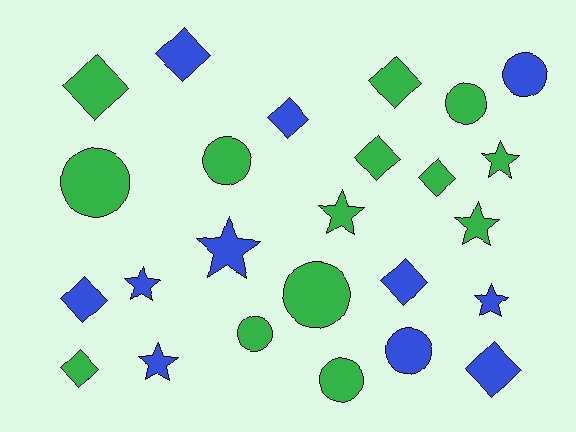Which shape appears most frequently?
Diamond, with 10 objects.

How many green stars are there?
There are 3 green stars.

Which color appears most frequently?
Green, with 14 objects.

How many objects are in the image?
There are 25 objects.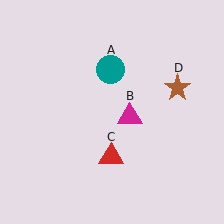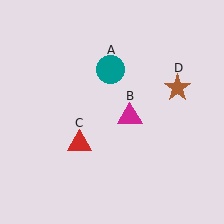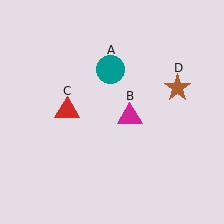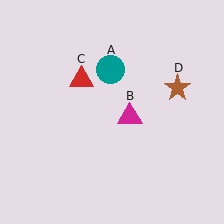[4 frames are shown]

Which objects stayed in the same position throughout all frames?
Teal circle (object A) and magenta triangle (object B) and brown star (object D) remained stationary.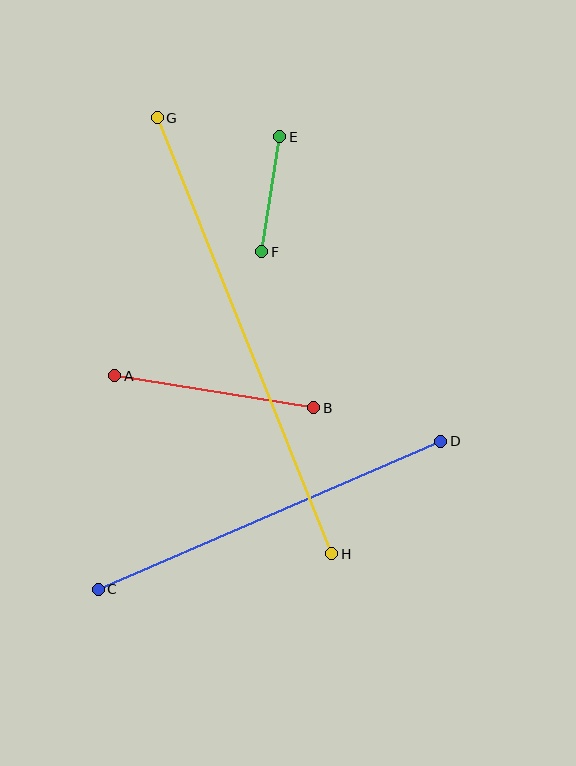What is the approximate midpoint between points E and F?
The midpoint is at approximately (271, 194) pixels.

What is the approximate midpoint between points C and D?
The midpoint is at approximately (270, 515) pixels.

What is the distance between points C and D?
The distance is approximately 373 pixels.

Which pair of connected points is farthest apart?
Points G and H are farthest apart.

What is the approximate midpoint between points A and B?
The midpoint is at approximately (214, 392) pixels.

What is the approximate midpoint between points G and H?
The midpoint is at approximately (245, 336) pixels.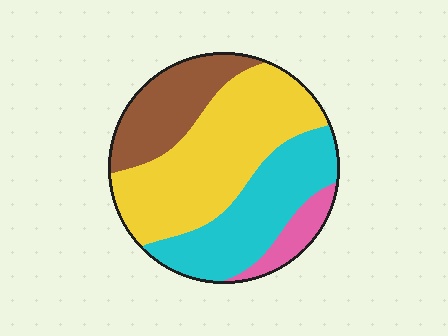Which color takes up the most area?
Yellow, at roughly 45%.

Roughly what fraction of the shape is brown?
Brown covers roughly 20% of the shape.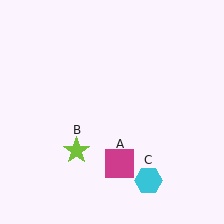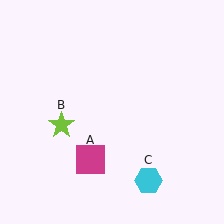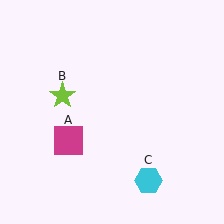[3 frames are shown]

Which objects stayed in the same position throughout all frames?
Cyan hexagon (object C) remained stationary.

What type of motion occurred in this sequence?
The magenta square (object A), lime star (object B) rotated clockwise around the center of the scene.